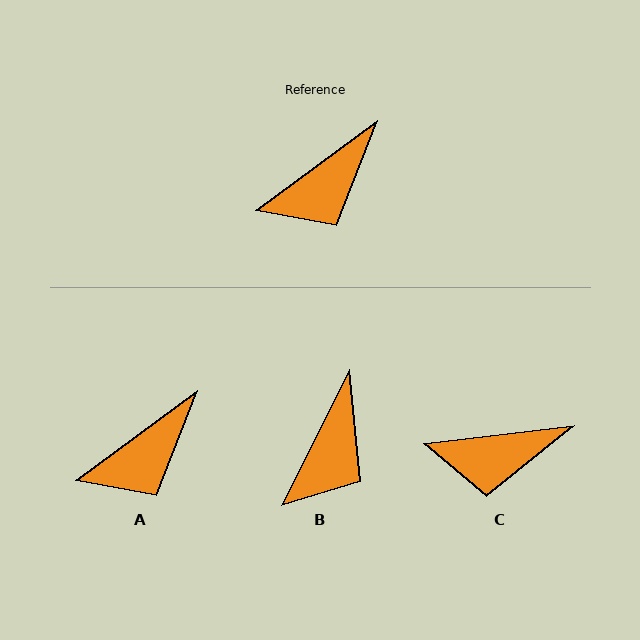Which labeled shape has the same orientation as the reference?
A.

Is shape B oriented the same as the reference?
No, it is off by about 27 degrees.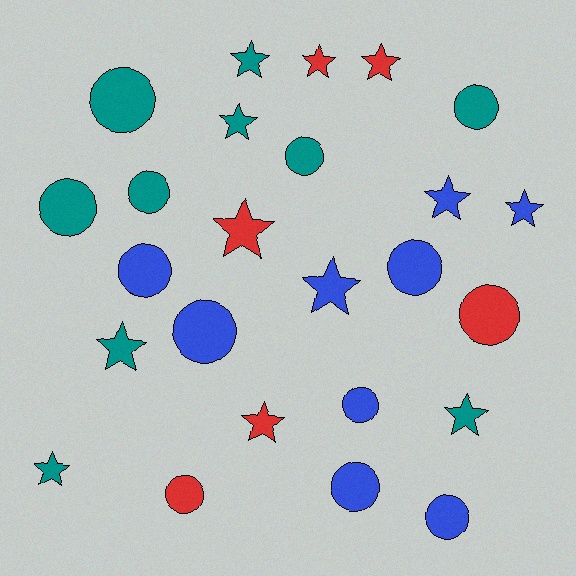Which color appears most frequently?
Teal, with 10 objects.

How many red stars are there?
There are 4 red stars.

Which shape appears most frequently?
Circle, with 13 objects.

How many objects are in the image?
There are 25 objects.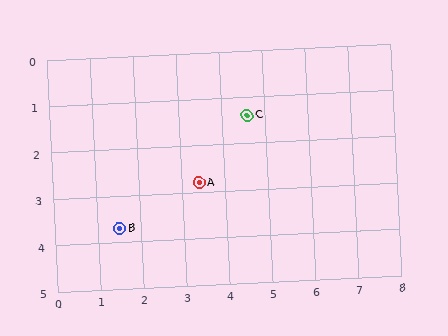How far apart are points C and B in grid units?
Points C and B are about 3.9 grid units apart.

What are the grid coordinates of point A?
Point A is at approximately (3.4, 2.8).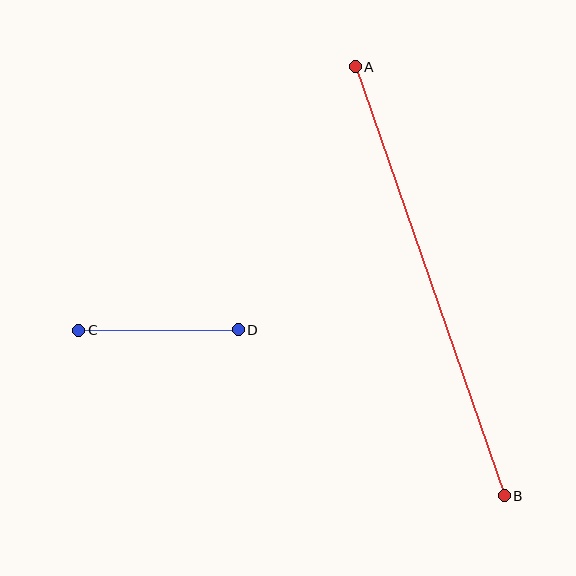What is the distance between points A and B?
The distance is approximately 454 pixels.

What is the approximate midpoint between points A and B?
The midpoint is at approximately (430, 281) pixels.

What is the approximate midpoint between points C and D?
The midpoint is at approximately (158, 330) pixels.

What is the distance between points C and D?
The distance is approximately 160 pixels.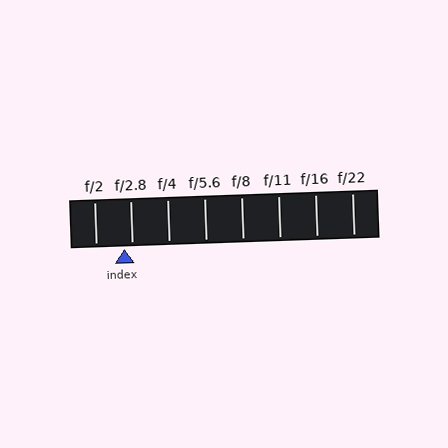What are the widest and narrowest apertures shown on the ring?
The widest aperture shown is f/2 and the narrowest is f/22.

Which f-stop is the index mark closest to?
The index mark is closest to f/2.8.